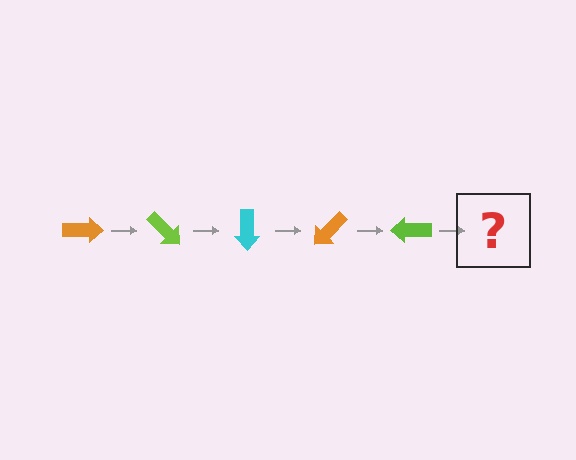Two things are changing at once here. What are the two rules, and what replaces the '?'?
The two rules are that it rotates 45 degrees each step and the color cycles through orange, lime, and cyan. The '?' should be a cyan arrow, rotated 225 degrees from the start.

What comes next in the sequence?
The next element should be a cyan arrow, rotated 225 degrees from the start.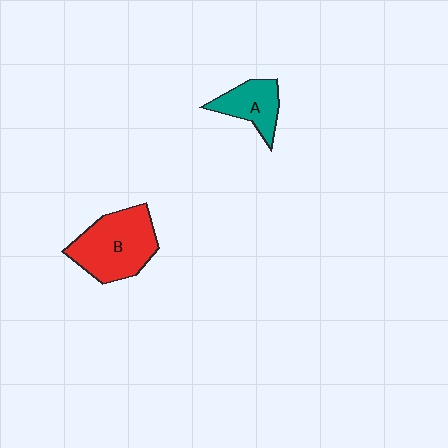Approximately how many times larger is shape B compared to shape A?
Approximately 1.8 times.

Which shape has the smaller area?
Shape A (teal).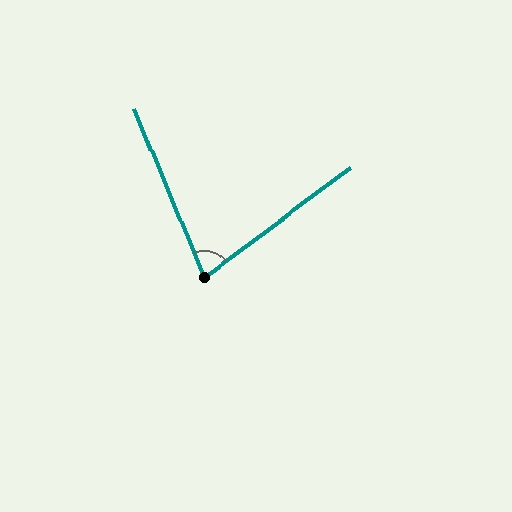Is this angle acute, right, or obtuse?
It is acute.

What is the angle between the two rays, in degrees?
Approximately 76 degrees.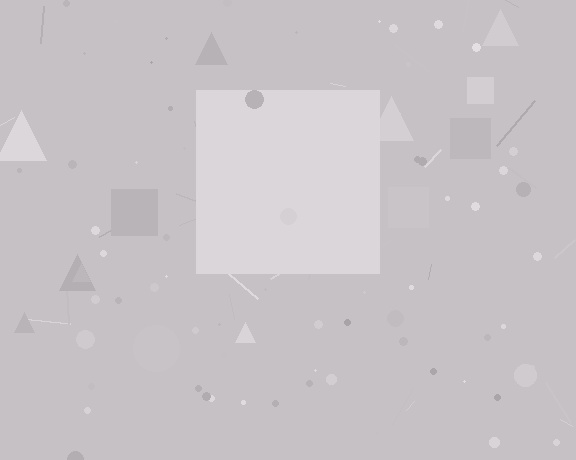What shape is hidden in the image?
A square is hidden in the image.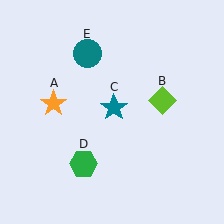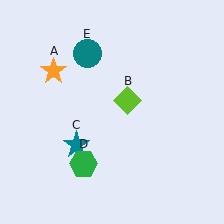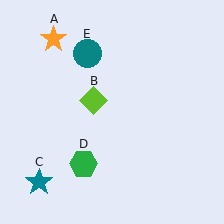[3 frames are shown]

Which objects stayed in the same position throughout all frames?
Green hexagon (object D) and teal circle (object E) remained stationary.